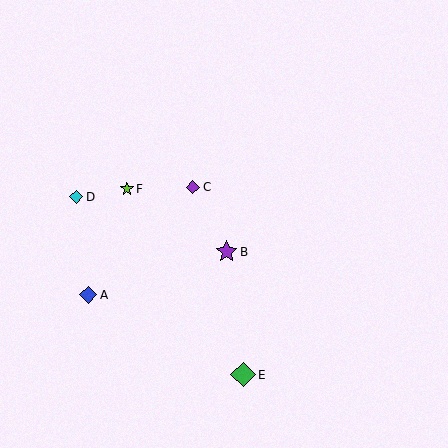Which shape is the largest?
The green diamond (labeled E) is the largest.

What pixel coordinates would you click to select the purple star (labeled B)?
Click at (227, 252) to select the purple star B.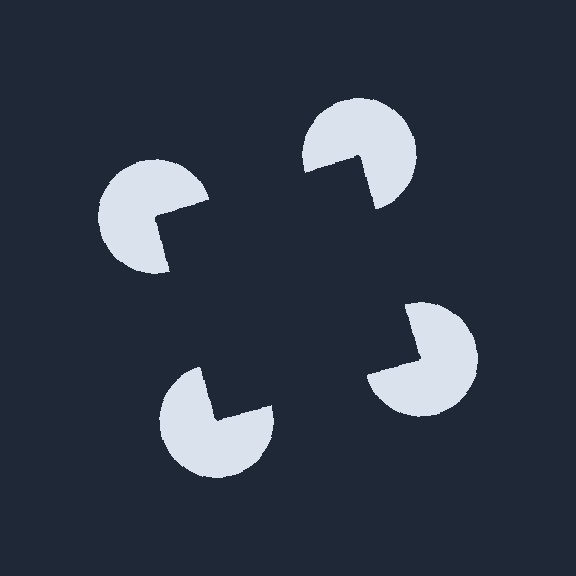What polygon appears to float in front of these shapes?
An illusory square — its edges are inferred from the aligned wedge cuts in the pac-man discs, not physically drawn.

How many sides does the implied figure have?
4 sides.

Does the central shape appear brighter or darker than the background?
It typically appears slightly darker than the background, even though no actual brightness change is drawn.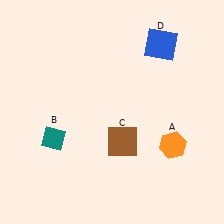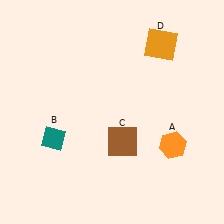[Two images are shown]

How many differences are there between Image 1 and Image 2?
There is 1 difference between the two images.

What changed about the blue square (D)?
In Image 1, D is blue. In Image 2, it changed to orange.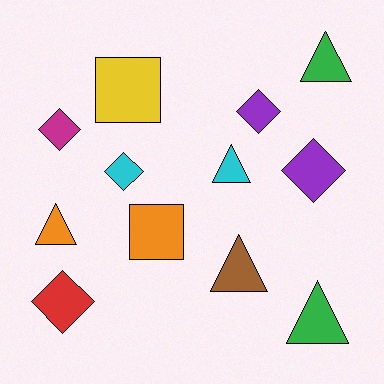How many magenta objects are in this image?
There is 1 magenta object.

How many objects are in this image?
There are 12 objects.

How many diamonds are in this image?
There are 5 diamonds.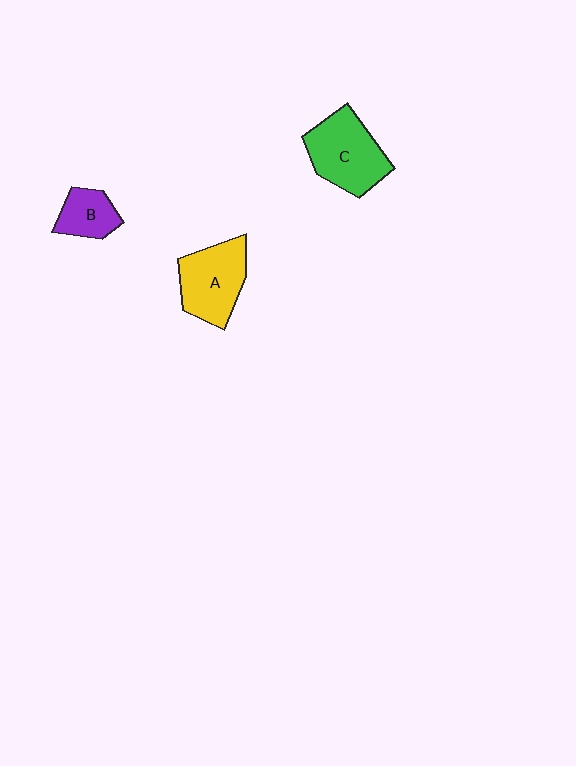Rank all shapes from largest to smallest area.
From largest to smallest: C (green), A (yellow), B (purple).